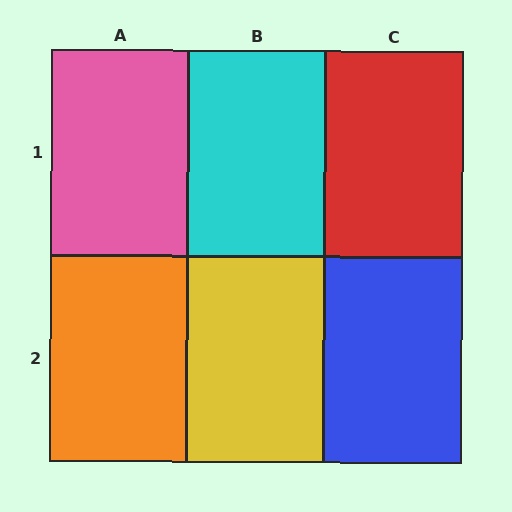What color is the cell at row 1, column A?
Pink.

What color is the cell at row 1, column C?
Red.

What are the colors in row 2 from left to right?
Orange, yellow, blue.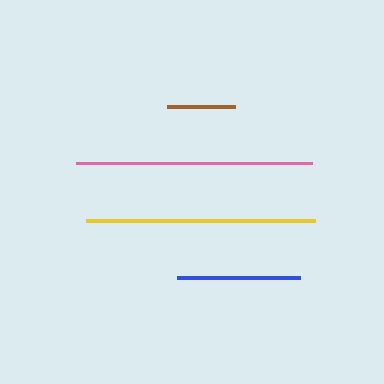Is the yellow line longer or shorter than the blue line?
The yellow line is longer than the blue line.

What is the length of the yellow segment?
The yellow segment is approximately 229 pixels long.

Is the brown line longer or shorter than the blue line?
The blue line is longer than the brown line.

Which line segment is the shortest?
The brown line is the shortest at approximately 68 pixels.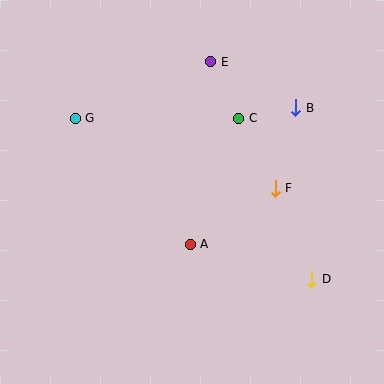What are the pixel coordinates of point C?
Point C is at (239, 118).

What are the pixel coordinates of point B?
Point B is at (296, 108).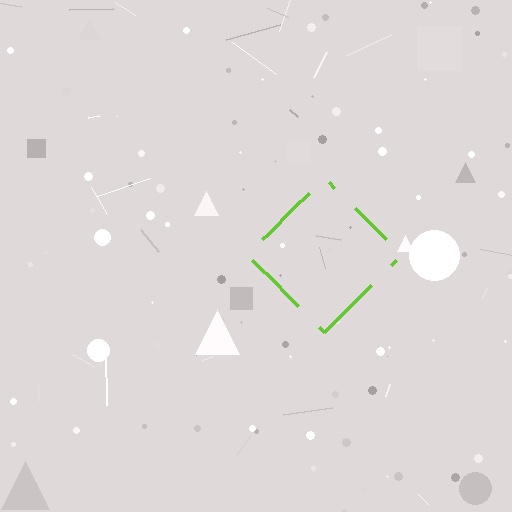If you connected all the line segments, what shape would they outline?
They would outline a diamond.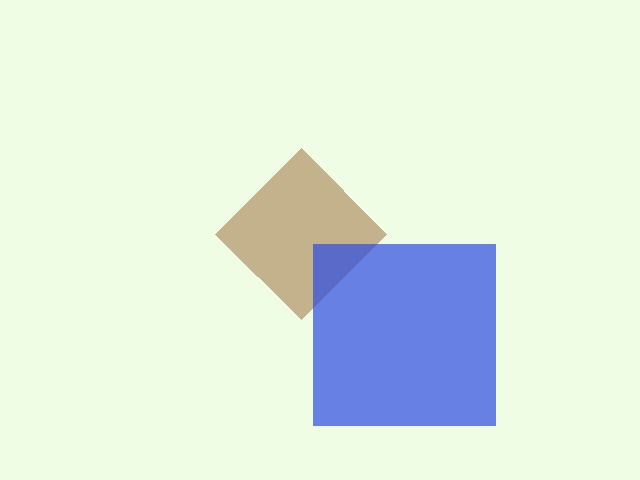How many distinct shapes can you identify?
There are 2 distinct shapes: a brown diamond, a blue square.